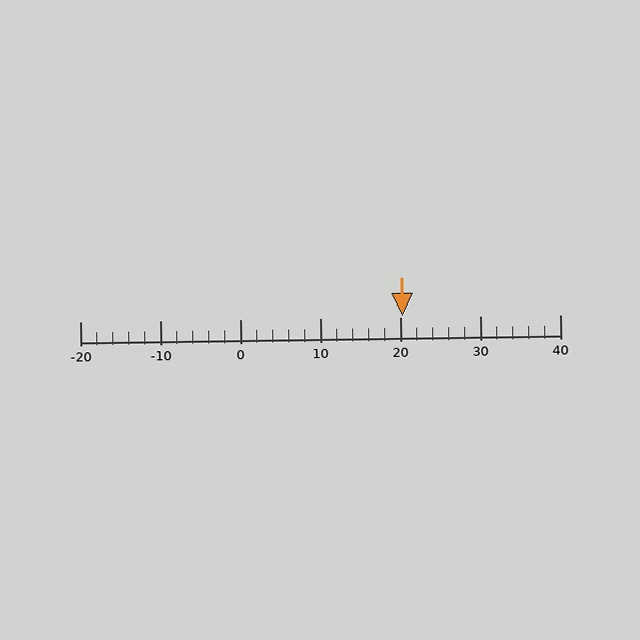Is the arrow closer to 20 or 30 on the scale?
The arrow is closer to 20.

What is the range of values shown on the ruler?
The ruler shows values from -20 to 40.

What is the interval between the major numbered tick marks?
The major tick marks are spaced 10 units apart.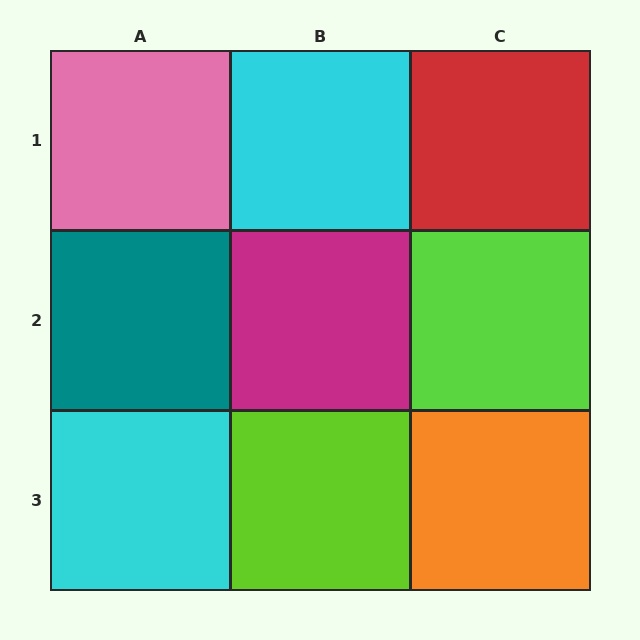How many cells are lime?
2 cells are lime.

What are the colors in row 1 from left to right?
Pink, cyan, red.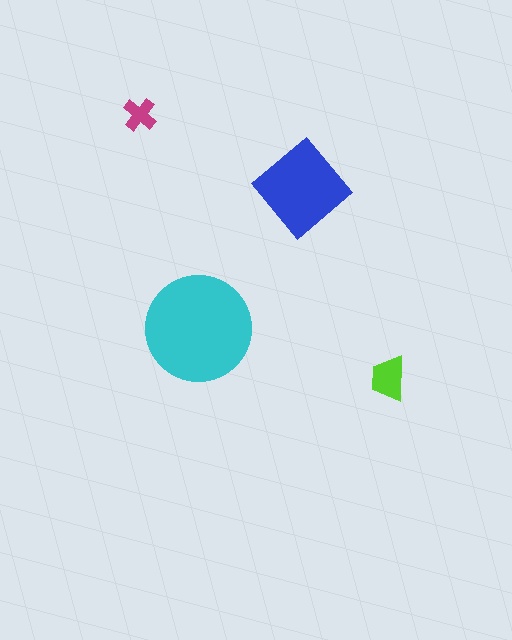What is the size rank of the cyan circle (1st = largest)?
1st.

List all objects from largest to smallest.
The cyan circle, the blue diamond, the lime trapezoid, the magenta cross.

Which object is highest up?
The magenta cross is topmost.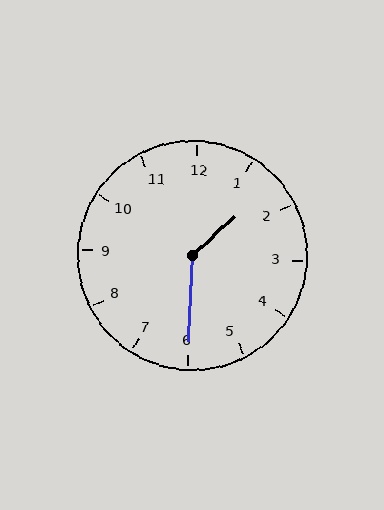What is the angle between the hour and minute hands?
Approximately 135 degrees.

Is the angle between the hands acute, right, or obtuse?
It is obtuse.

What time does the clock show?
1:30.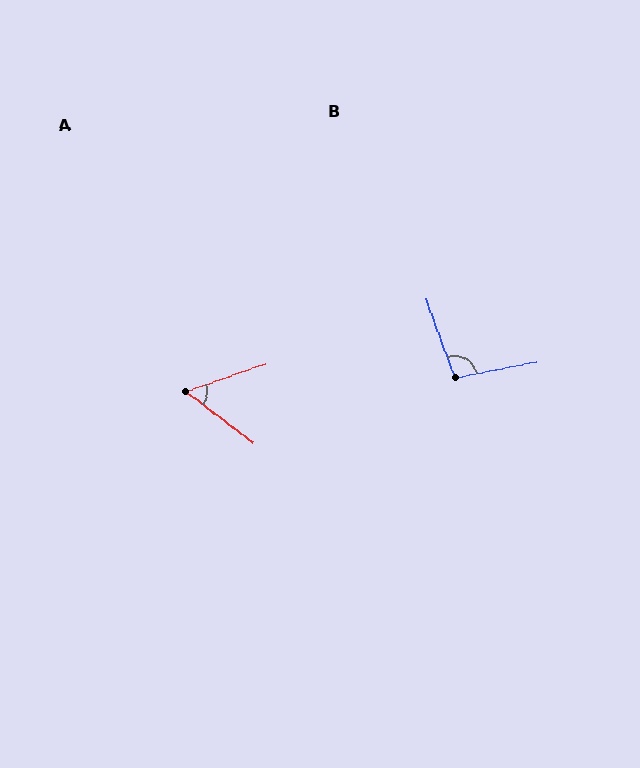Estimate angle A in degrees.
Approximately 57 degrees.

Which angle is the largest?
B, at approximately 99 degrees.